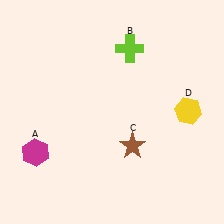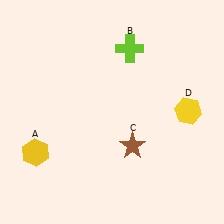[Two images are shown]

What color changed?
The hexagon (A) changed from magenta in Image 1 to yellow in Image 2.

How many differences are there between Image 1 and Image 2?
There is 1 difference between the two images.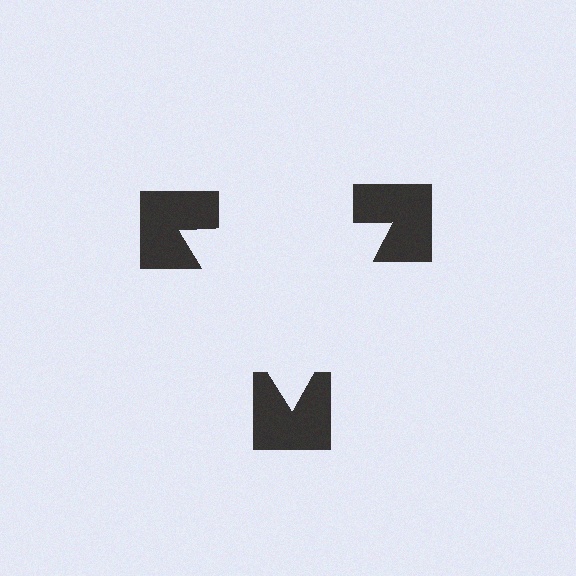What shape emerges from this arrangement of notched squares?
An illusory triangle — its edges are inferred from the aligned wedge cuts in the notched squares, not physically drawn.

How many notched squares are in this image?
There are 3 — one at each vertex of the illusory triangle.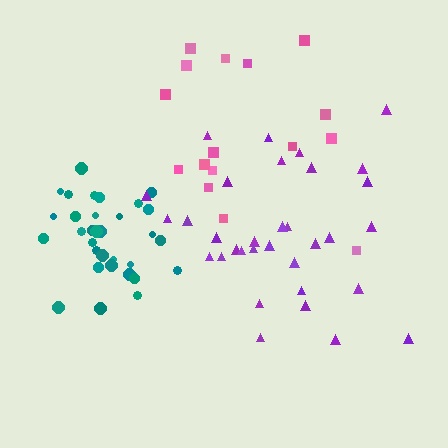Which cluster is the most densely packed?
Teal.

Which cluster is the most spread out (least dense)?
Pink.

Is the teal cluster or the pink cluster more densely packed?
Teal.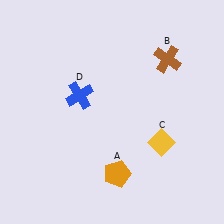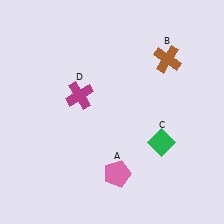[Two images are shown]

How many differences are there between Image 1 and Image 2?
There are 3 differences between the two images.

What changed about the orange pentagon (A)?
In Image 1, A is orange. In Image 2, it changed to pink.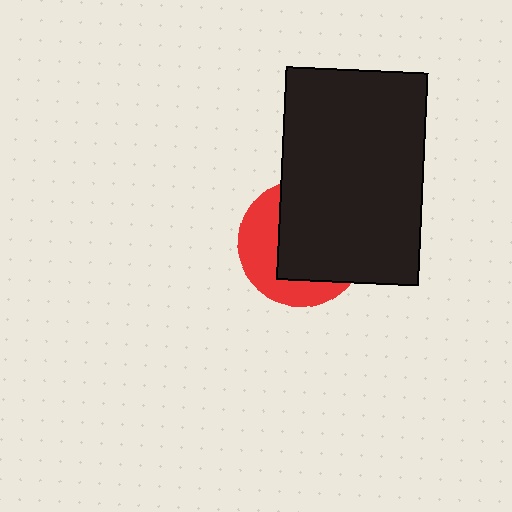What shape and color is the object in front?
The object in front is a black rectangle.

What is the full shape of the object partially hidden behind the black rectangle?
The partially hidden object is a red circle.